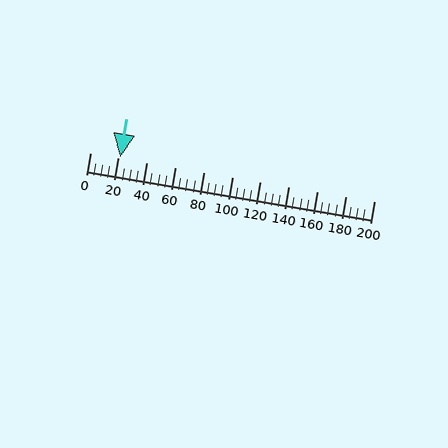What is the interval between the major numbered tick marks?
The major tick marks are spaced 20 units apart.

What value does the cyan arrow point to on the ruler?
The cyan arrow points to approximately 21.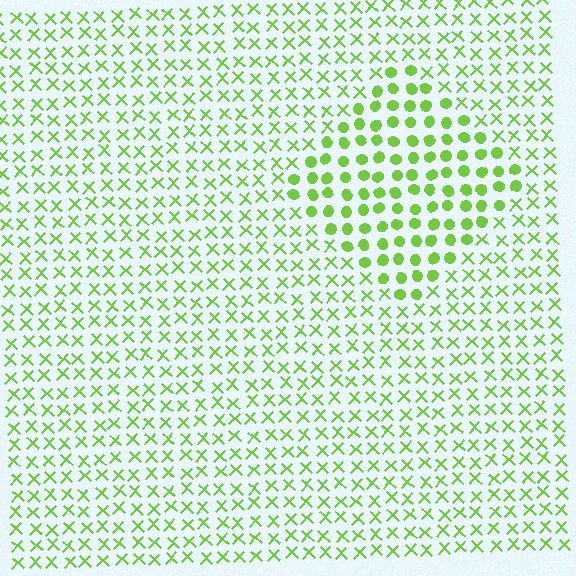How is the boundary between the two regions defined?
The boundary is defined by a change in element shape: circles inside vs. X marks outside. All elements share the same color and spacing.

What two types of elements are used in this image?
The image uses circles inside the diamond region and X marks outside it.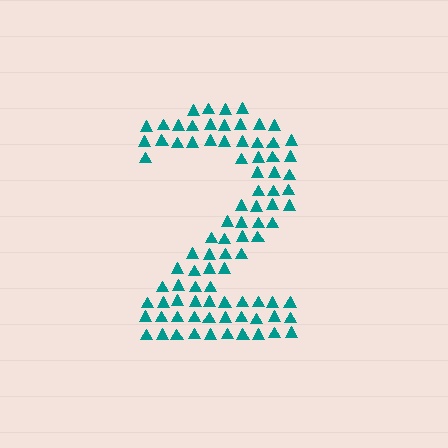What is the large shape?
The large shape is the digit 2.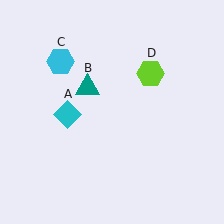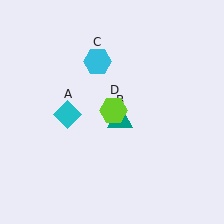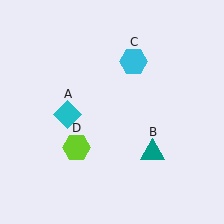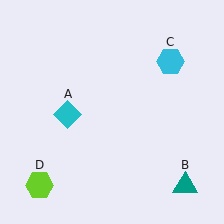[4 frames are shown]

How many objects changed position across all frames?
3 objects changed position: teal triangle (object B), cyan hexagon (object C), lime hexagon (object D).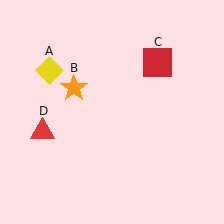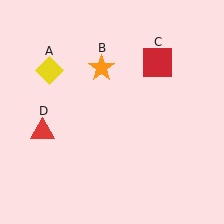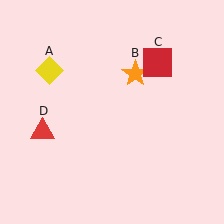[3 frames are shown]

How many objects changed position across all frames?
1 object changed position: orange star (object B).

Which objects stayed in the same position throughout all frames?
Yellow diamond (object A) and red square (object C) and red triangle (object D) remained stationary.